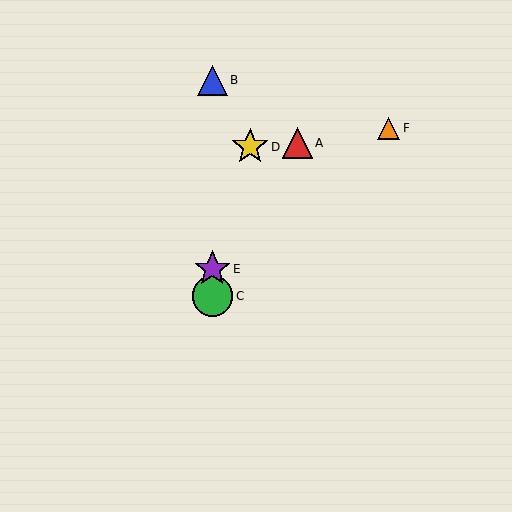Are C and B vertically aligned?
Yes, both are at x≈212.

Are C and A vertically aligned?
No, C is at x≈212 and A is at x≈297.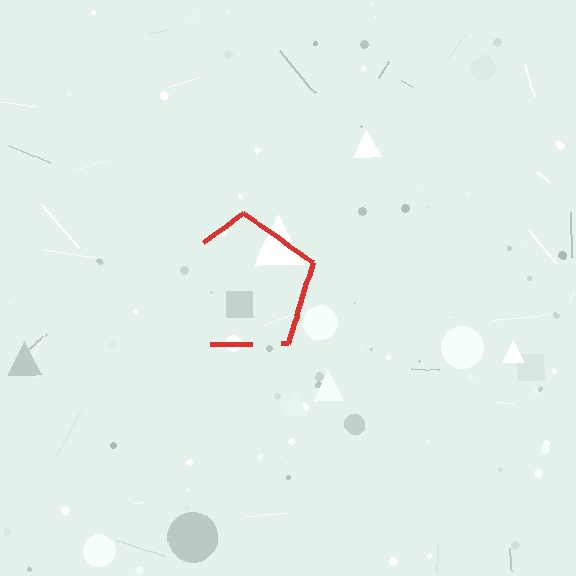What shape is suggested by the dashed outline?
The dashed outline suggests a pentagon.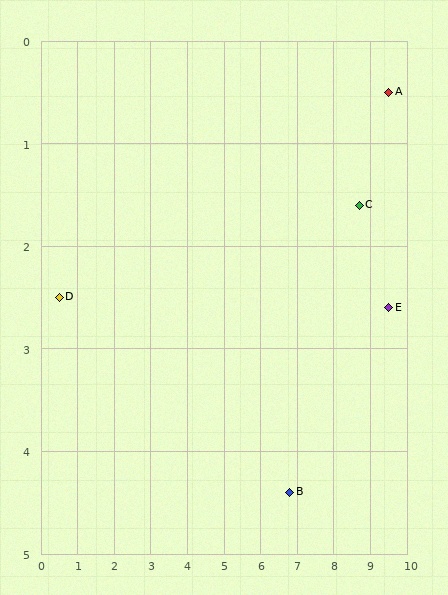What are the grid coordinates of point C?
Point C is at approximately (8.7, 1.6).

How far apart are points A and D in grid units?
Points A and D are about 9.2 grid units apart.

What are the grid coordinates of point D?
Point D is at approximately (0.5, 2.5).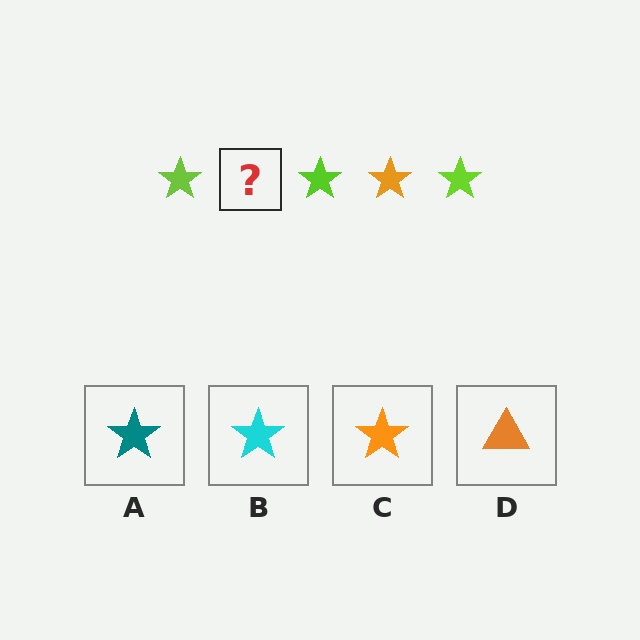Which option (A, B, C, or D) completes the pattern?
C.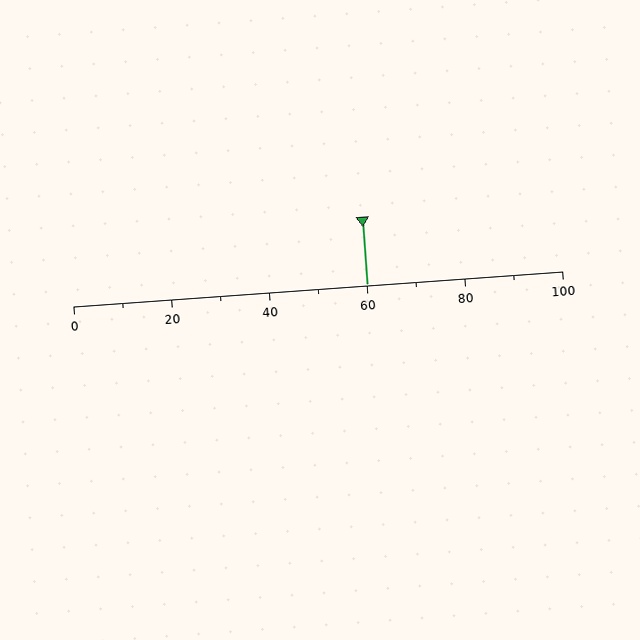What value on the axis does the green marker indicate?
The marker indicates approximately 60.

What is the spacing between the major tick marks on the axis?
The major ticks are spaced 20 apart.